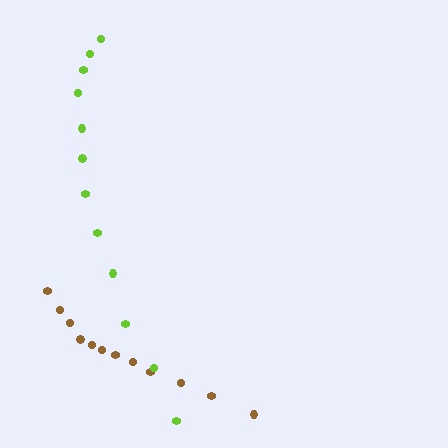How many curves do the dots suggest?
There are 2 distinct paths.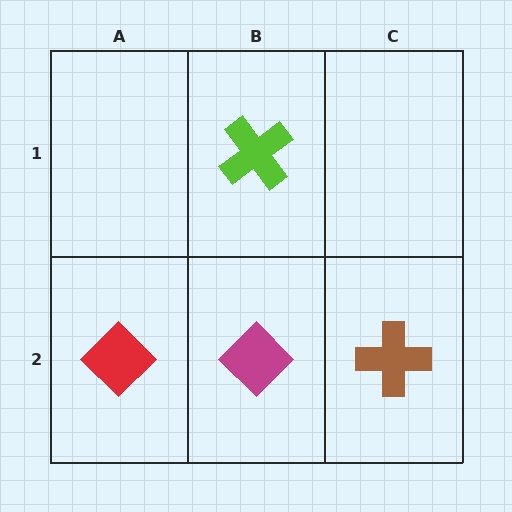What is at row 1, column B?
A lime cross.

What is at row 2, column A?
A red diamond.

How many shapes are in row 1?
1 shape.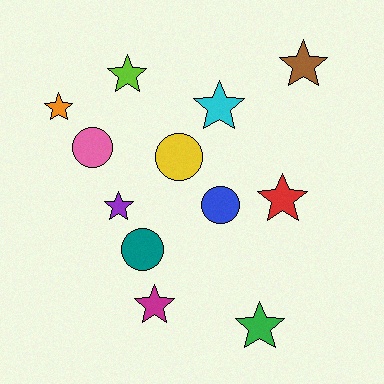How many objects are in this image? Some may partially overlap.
There are 12 objects.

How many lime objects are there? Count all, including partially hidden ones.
There is 1 lime object.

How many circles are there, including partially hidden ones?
There are 4 circles.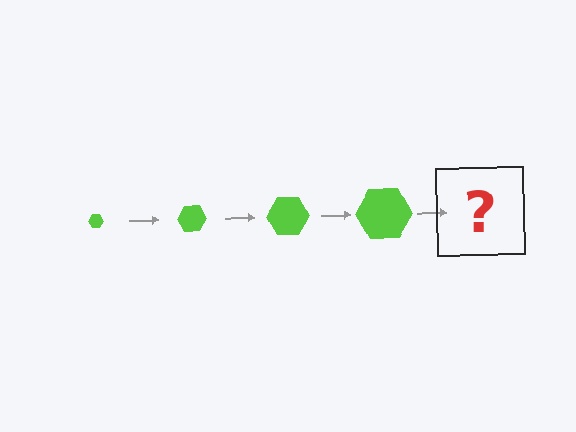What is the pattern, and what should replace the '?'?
The pattern is that the hexagon gets progressively larger each step. The '?' should be a lime hexagon, larger than the previous one.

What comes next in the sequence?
The next element should be a lime hexagon, larger than the previous one.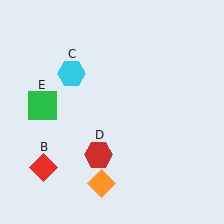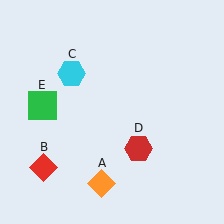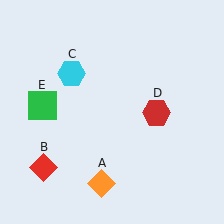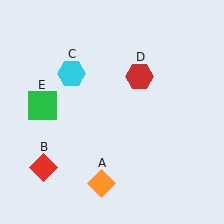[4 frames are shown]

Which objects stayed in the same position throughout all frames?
Orange diamond (object A) and red diamond (object B) and cyan hexagon (object C) and green square (object E) remained stationary.